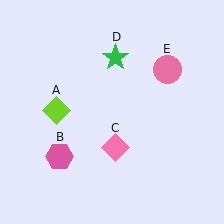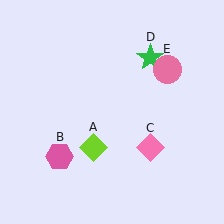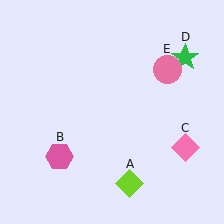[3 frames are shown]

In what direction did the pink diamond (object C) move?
The pink diamond (object C) moved right.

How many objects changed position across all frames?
3 objects changed position: lime diamond (object A), pink diamond (object C), green star (object D).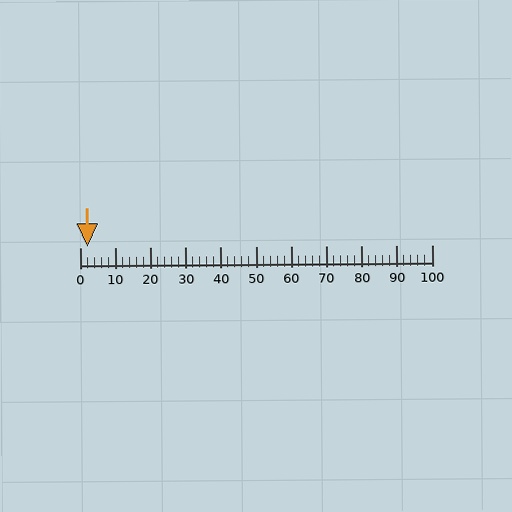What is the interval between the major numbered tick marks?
The major tick marks are spaced 10 units apart.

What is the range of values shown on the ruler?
The ruler shows values from 0 to 100.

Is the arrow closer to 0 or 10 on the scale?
The arrow is closer to 0.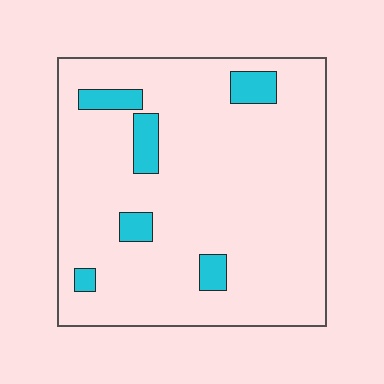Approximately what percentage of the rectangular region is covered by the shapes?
Approximately 10%.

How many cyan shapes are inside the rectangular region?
6.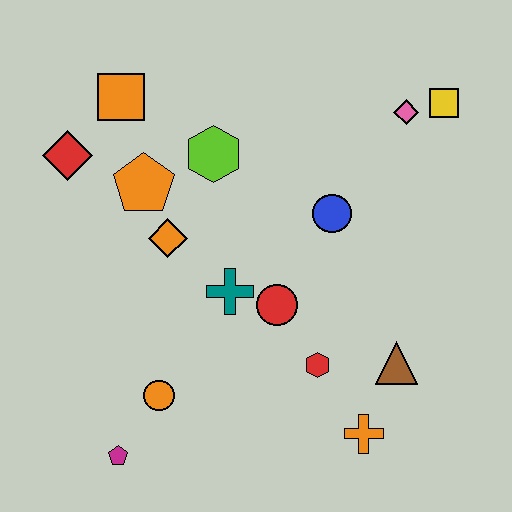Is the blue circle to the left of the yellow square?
Yes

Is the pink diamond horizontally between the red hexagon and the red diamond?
No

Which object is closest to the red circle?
The teal cross is closest to the red circle.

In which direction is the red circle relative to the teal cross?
The red circle is to the right of the teal cross.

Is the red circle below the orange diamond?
Yes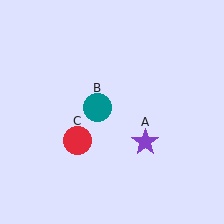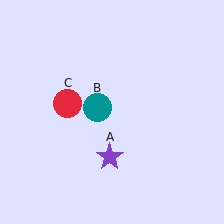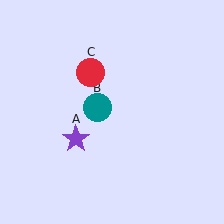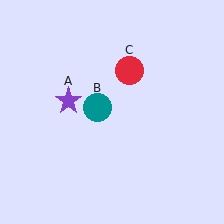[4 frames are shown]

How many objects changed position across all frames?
2 objects changed position: purple star (object A), red circle (object C).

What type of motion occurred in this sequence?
The purple star (object A), red circle (object C) rotated clockwise around the center of the scene.